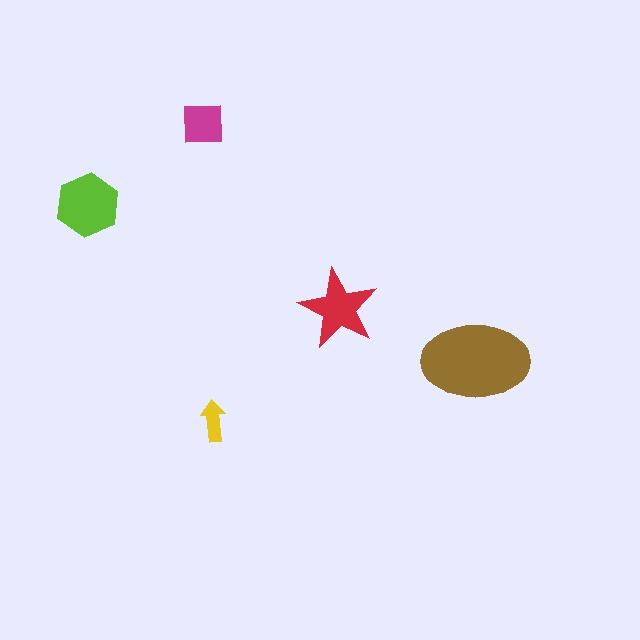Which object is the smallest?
The yellow arrow.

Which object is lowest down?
The yellow arrow is bottommost.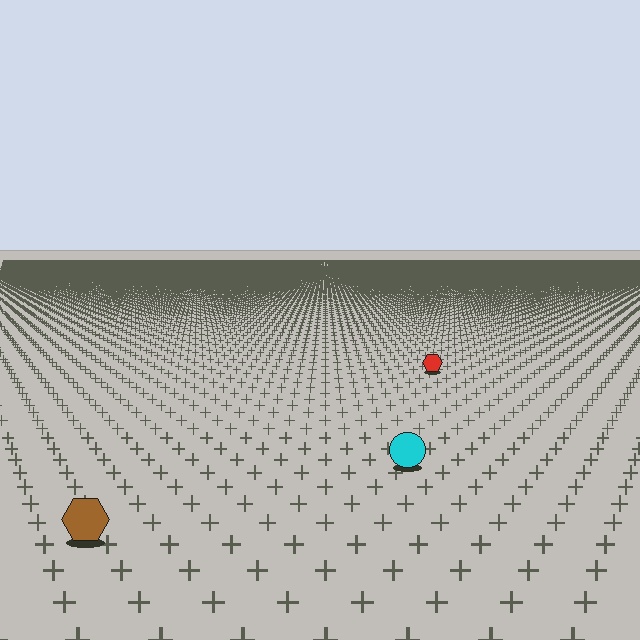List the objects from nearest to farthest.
From nearest to farthest: the brown hexagon, the cyan circle, the red hexagon.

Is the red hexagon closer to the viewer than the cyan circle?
No. The cyan circle is closer — you can tell from the texture gradient: the ground texture is coarser near it.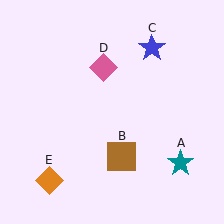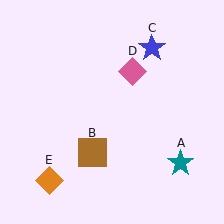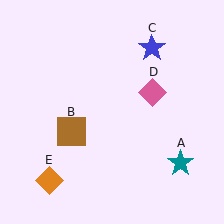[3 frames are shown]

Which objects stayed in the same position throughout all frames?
Teal star (object A) and blue star (object C) and orange diamond (object E) remained stationary.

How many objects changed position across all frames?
2 objects changed position: brown square (object B), pink diamond (object D).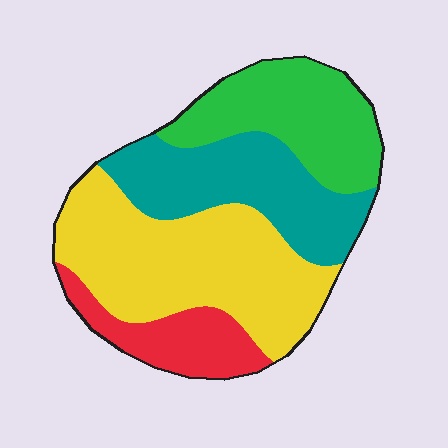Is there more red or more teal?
Teal.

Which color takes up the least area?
Red, at roughly 15%.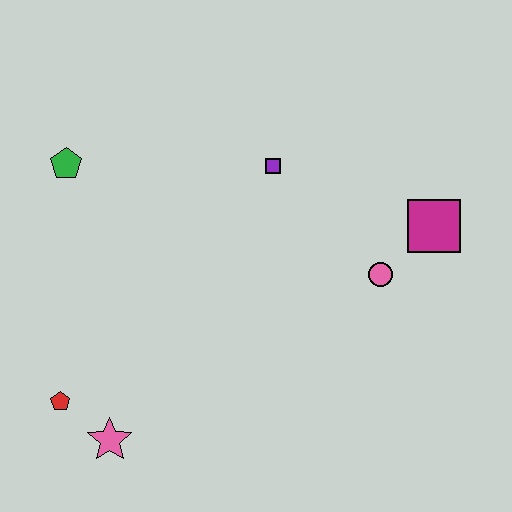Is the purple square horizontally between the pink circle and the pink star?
Yes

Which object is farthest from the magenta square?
The red pentagon is farthest from the magenta square.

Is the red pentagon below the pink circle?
Yes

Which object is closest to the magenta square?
The pink circle is closest to the magenta square.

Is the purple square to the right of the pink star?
Yes